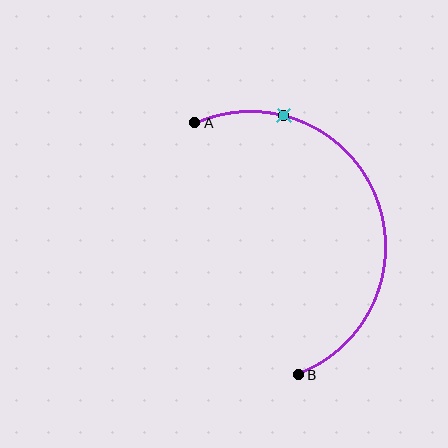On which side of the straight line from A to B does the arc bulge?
The arc bulges to the right of the straight line connecting A and B.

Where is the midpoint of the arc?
The arc midpoint is the point on the curve farthest from the straight line joining A and B. It sits to the right of that line.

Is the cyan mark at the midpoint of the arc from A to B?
No. The cyan mark lies on the arc but is closer to endpoint A. The arc midpoint would be at the point on the curve equidistant along the arc from both A and B.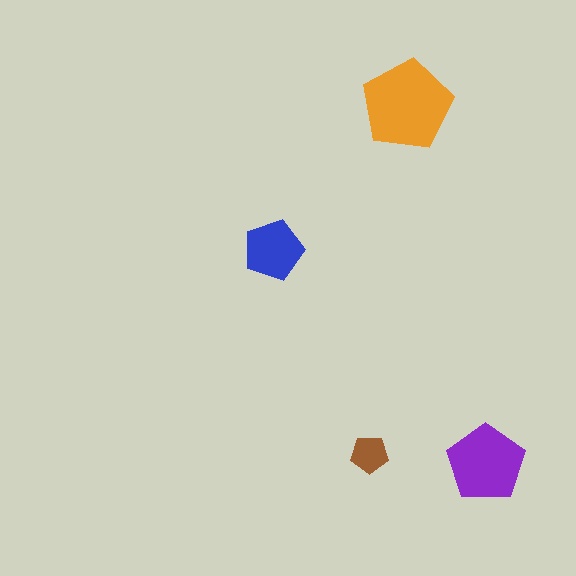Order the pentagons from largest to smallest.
the orange one, the purple one, the blue one, the brown one.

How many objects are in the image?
There are 4 objects in the image.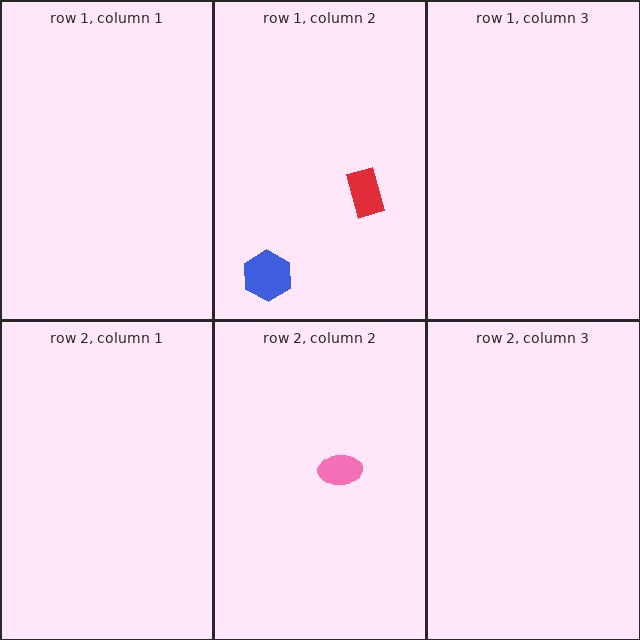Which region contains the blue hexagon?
The row 1, column 2 region.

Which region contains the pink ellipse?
The row 2, column 2 region.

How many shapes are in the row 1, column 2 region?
2.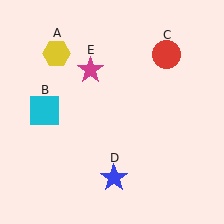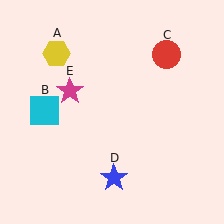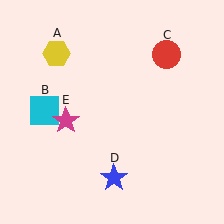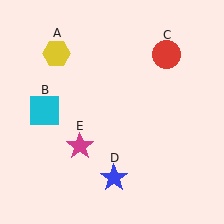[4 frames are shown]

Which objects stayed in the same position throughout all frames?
Yellow hexagon (object A) and cyan square (object B) and red circle (object C) and blue star (object D) remained stationary.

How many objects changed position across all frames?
1 object changed position: magenta star (object E).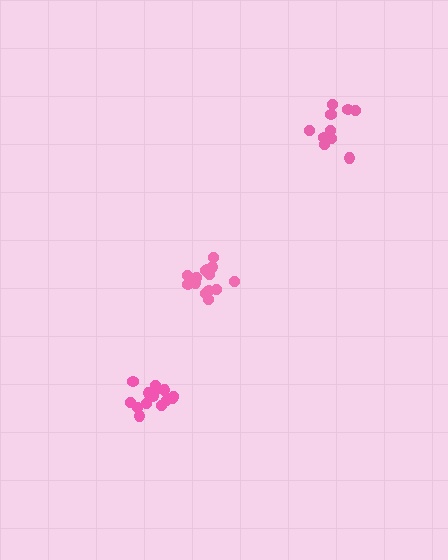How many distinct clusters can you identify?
There are 3 distinct clusters.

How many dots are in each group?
Group 1: 14 dots, Group 2: 14 dots, Group 3: 10 dots (38 total).